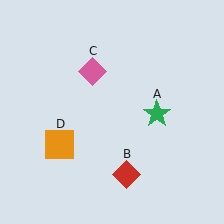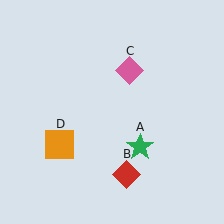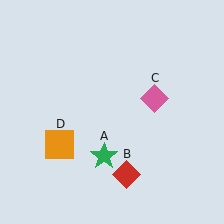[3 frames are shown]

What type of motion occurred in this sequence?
The green star (object A), pink diamond (object C) rotated clockwise around the center of the scene.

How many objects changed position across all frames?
2 objects changed position: green star (object A), pink diamond (object C).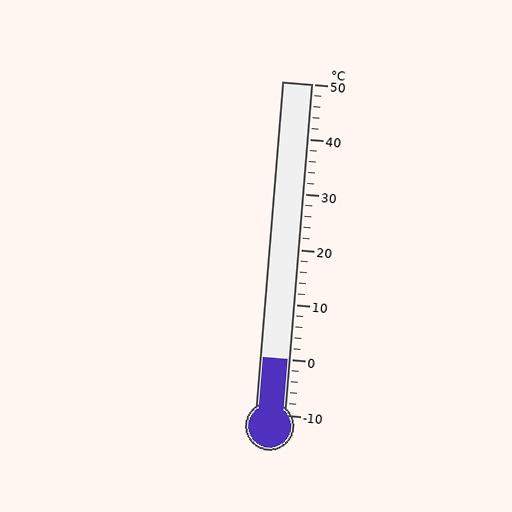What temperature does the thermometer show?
The thermometer shows approximately 0°C.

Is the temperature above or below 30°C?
The temperature is below 30°C.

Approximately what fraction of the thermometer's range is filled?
The thermometer is filled to approximately 15% of its range.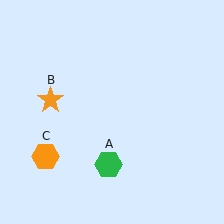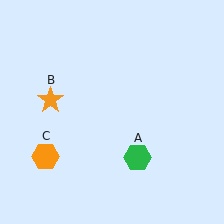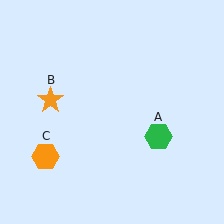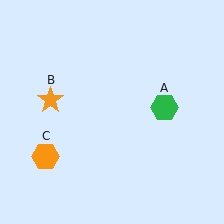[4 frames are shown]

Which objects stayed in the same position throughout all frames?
Orange star (object B) and orange hexagon (object C) remained stationary.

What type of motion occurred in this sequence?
The green hexagon (object A) rotated counterclockwise around the center of the scene.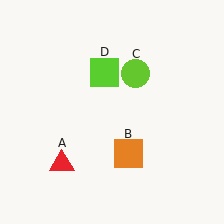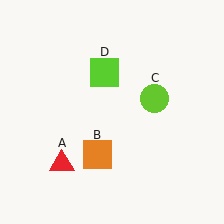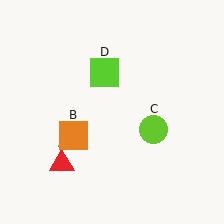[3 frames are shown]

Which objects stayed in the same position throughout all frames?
Red triangle (object A) and lime square (object D) remained stationary.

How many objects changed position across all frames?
2 objects changed position: orange square (object B), lime circle (object C).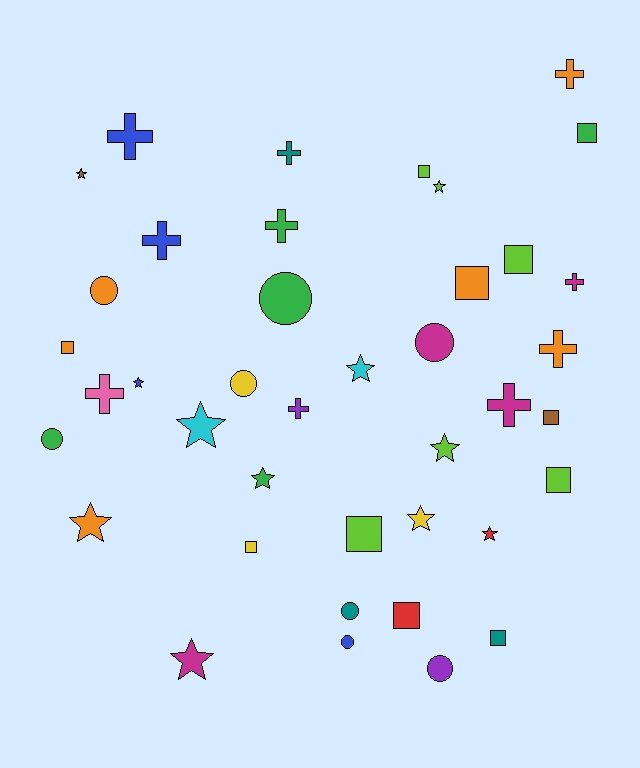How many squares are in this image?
There are 11 squares.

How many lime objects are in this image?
There are 6 lime objects.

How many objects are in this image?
There are 40 objects.